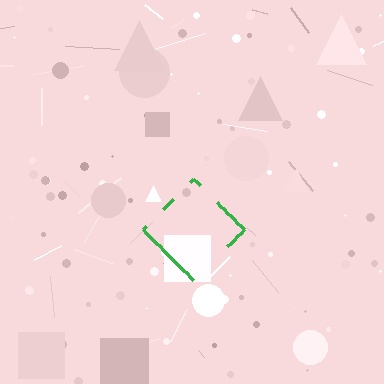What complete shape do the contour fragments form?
The contour fragments form a diamond.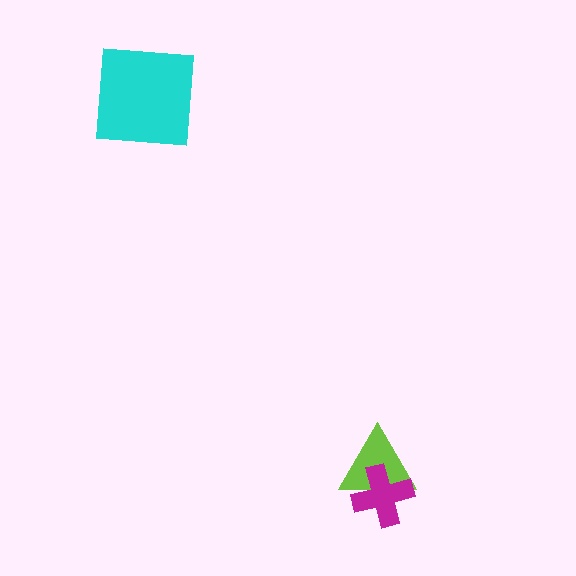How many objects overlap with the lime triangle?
1 object overlaps with the lime triangle.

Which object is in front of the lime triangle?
The magenta cross is in front of the lime triangle.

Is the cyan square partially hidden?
No, no other shape covers it.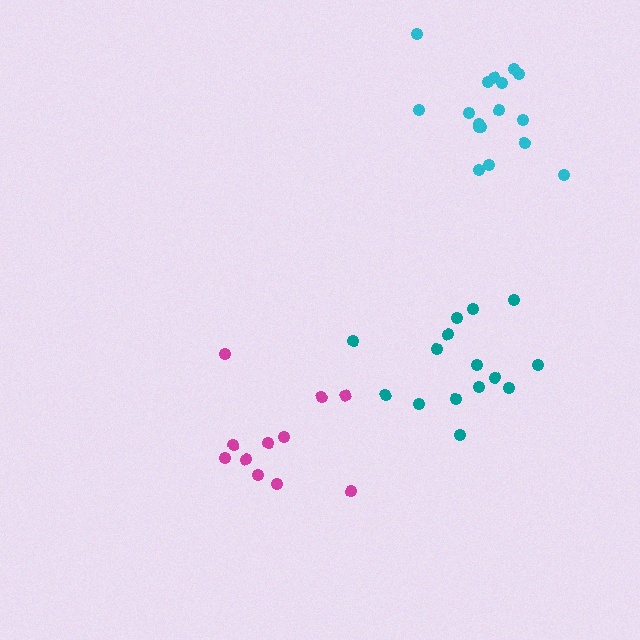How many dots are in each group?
Group 1: 15 dots, Group 2: 11 dots, Group 3: 17 dots (43 total).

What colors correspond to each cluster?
The clusters are colored: teal, magenta, cyan.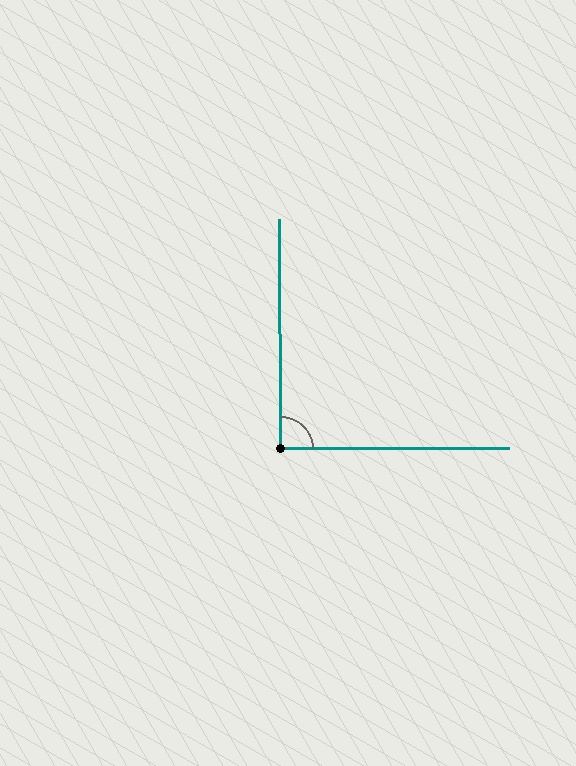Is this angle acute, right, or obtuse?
It is approximately a right angle.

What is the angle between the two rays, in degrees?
Approximately 90 degrees.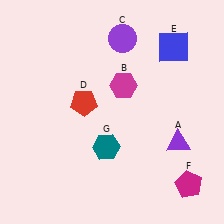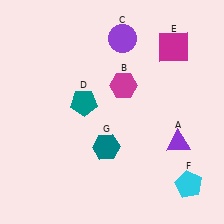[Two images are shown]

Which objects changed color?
D changed from red to teal. E changed from blue to magenta. F changed from magenta to cyan.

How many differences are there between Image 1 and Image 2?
There are 3 differences between the two images.